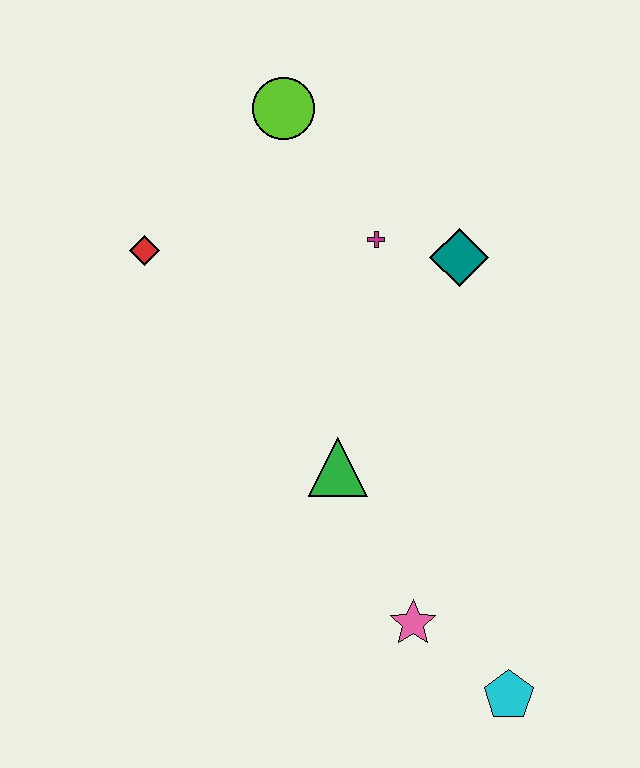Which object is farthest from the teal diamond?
The cyan pentagon is farthest from the teal diamond.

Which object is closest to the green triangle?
The pink star is closest to the green triangle.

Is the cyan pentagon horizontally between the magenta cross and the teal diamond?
No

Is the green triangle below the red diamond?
Yes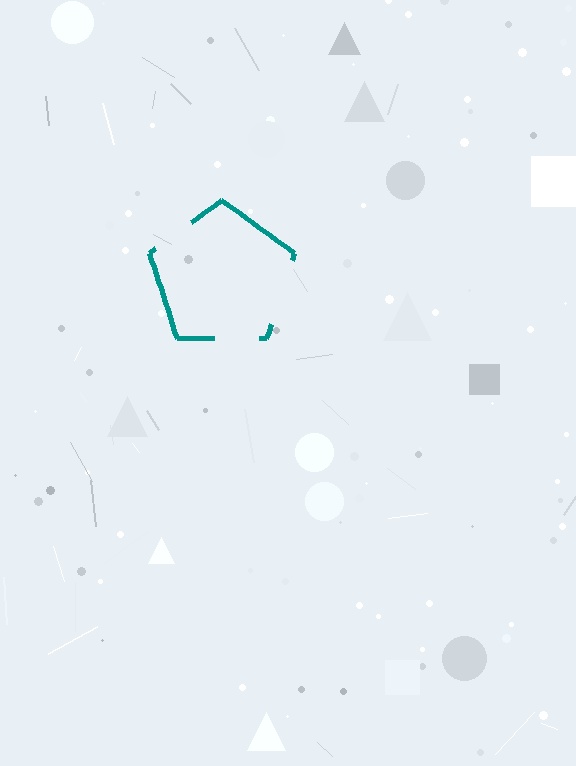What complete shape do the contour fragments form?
The contour fragments form a pentagon.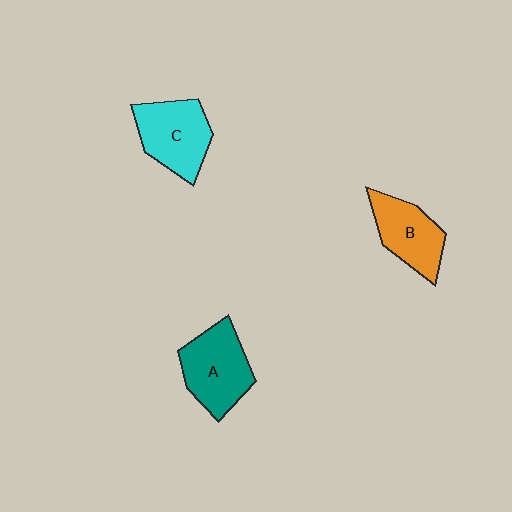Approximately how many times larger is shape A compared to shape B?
Approximately 1.2 times.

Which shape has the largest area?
Shape A (teal).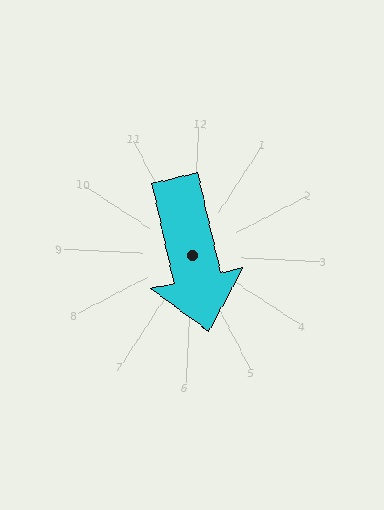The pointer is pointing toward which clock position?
Roughly 5 o'clock.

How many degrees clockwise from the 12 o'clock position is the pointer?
Approximately 165 degrees.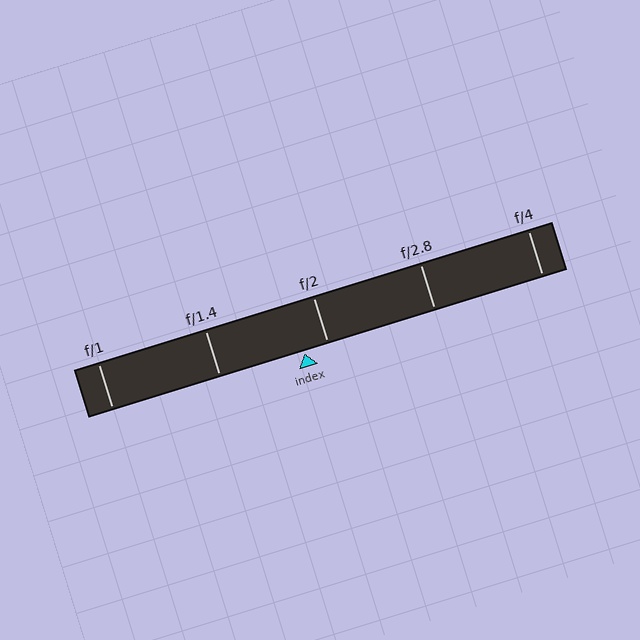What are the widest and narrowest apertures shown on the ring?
The widest aperture shown is f/1 and the narrowest is f/4.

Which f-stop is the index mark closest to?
The index mark is closest to f/2.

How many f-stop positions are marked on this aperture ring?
There are 5 f-stop positions marked.